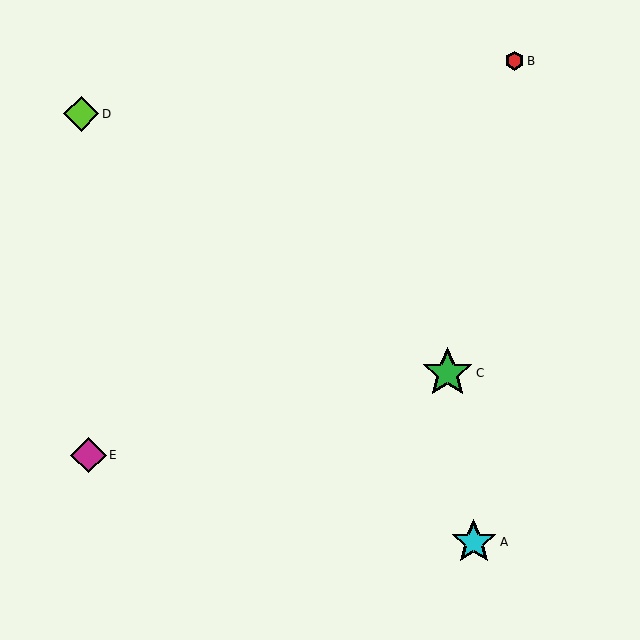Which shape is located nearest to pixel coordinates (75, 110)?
The lime diamond (labeled D) at (81, 114) is nearest to that location.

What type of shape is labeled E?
Shape E is a magenta diamond.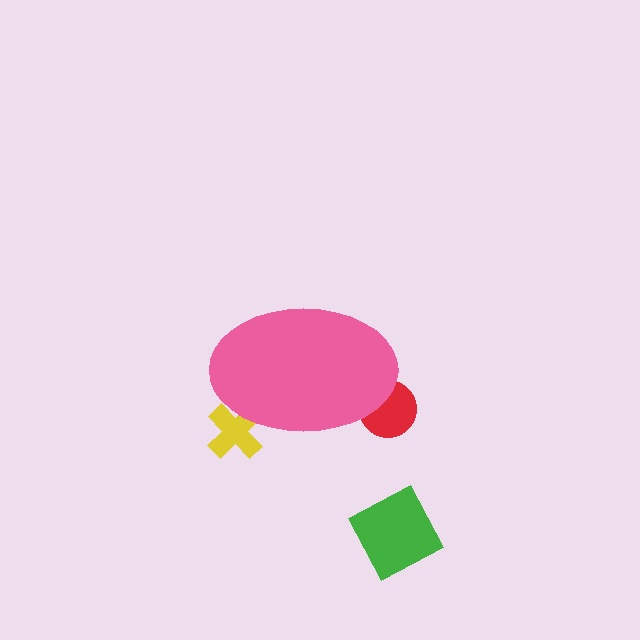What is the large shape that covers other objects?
A pink ellipse.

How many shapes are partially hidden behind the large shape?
2 shapes are partially hidden.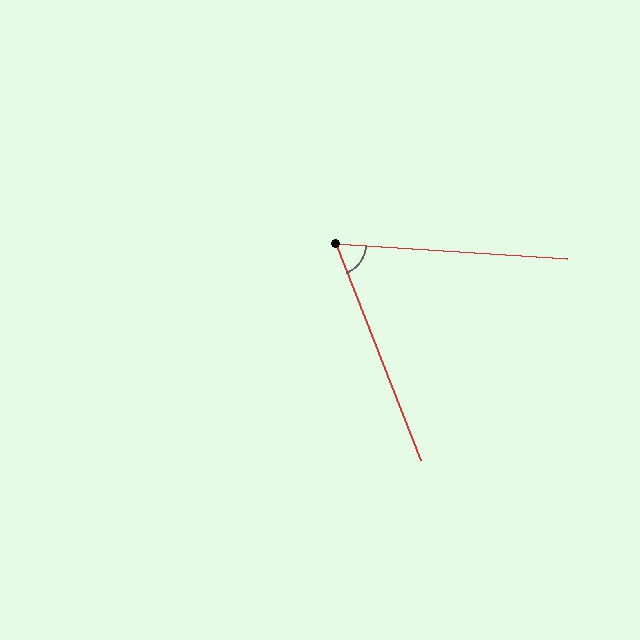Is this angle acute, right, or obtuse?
It is acute.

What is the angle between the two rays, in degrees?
Approximately 65 degrees.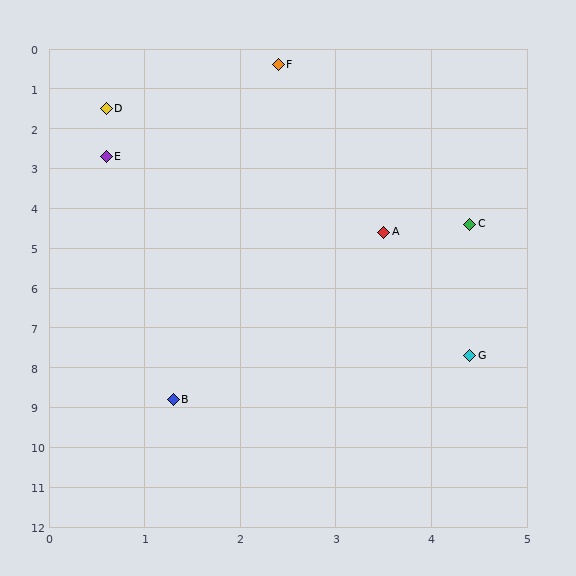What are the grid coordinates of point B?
Point B is at approximately (1.3, 8.8).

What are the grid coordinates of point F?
Point F is at approximately (2.4, 0.4).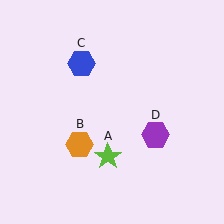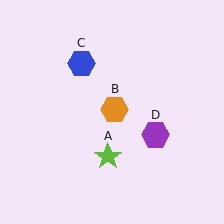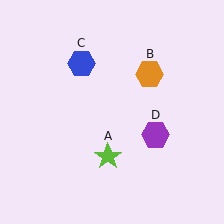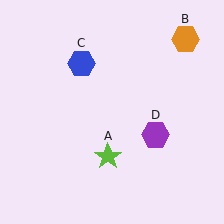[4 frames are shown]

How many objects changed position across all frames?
1 object changed position: orange hexagon (object B).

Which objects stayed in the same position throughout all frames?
Lime star (object A) and blue hexagon (object C) and purple hexagon (object D) remained stationary.